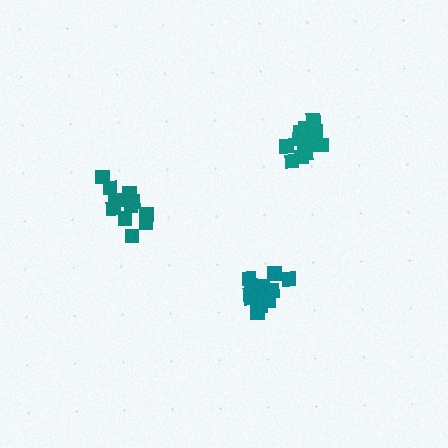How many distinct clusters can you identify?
There are 3 distinct clusters.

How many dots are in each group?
Group 1: 12 dots, Group 2: 14 dots, Group 3: 16 dots (42 total).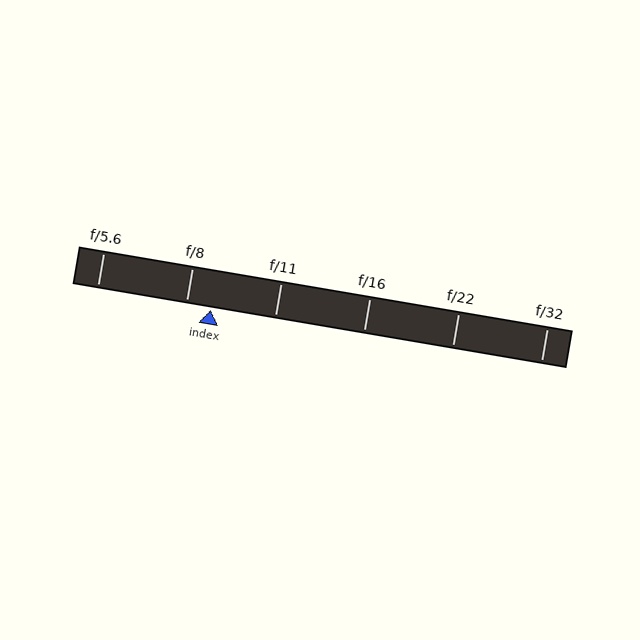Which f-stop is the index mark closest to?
The index mark is closest to f/8.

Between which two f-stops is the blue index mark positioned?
The index mark is between f/8 and f/11.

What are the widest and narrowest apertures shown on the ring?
The widest aperture shown is f/5.6 and the narrowest is f/32.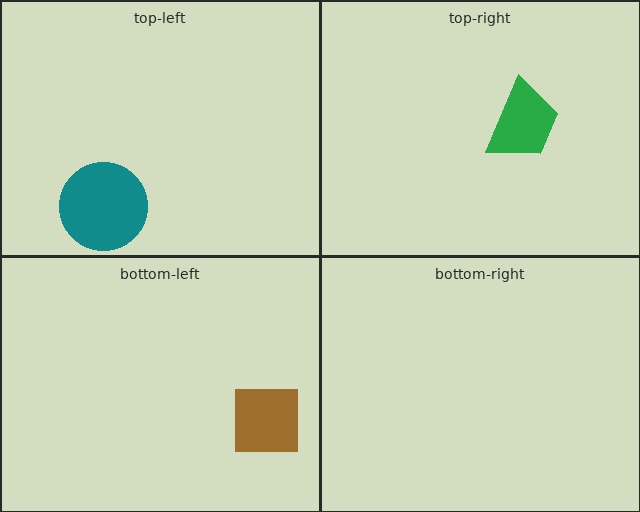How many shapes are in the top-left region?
1.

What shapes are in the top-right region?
The green trapezoid.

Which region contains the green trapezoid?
The top-right region.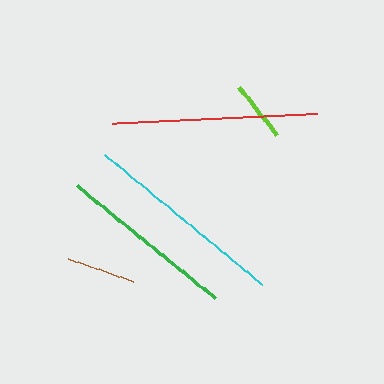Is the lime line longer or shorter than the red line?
The red line is longer than the lime line.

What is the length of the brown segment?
The brown segment is approximately 69 pixels long.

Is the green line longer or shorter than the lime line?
The green line is longer than the lime line.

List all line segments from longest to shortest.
From longest to shortest: red, cyan, green, brown, lime.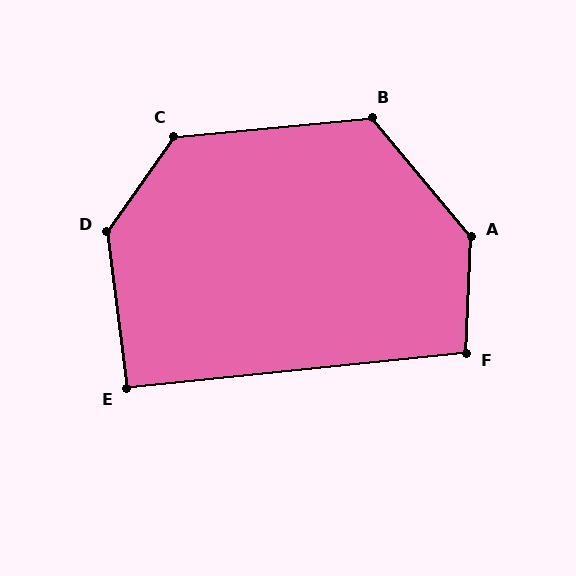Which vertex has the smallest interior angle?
E, at approximately 91 degrees.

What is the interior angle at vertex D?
Approximately 138 degrees (obtuse).